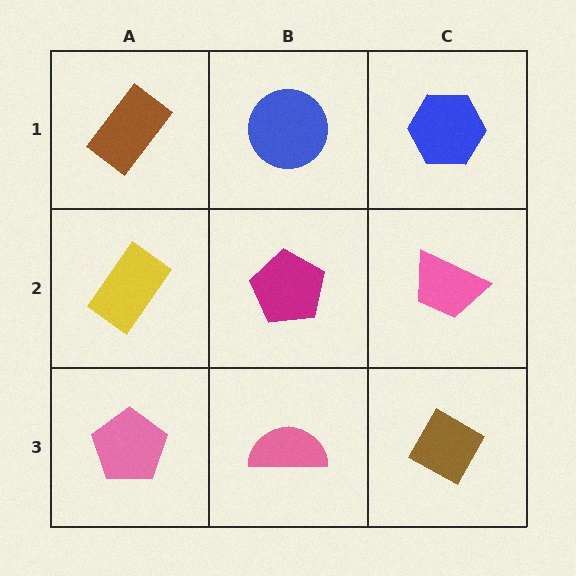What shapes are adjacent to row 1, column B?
A magenta pentagon (row 2, column B), a brown rectangle (row 1, column A), a blue hexagon (row 1, column C).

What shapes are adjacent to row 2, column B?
A blue circle (row 1, column B), a pink semicircle (row 3, column B), a yellow rectangle (row 2, column A), a pink trapezoid (row 2, column C).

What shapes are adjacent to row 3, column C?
A pink trapezoid (row 2, column C), a pink semicircle (row 3, column B).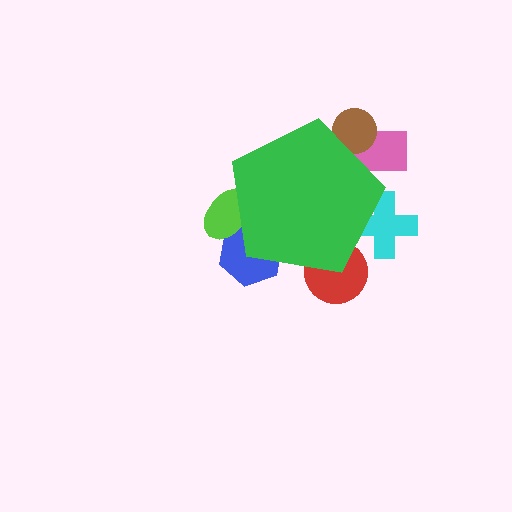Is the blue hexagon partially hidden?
Yes, the blue hexagon is partially hidden behind the green pentagon.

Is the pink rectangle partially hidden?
Yes, the pink rectangle is partially hidden behind the green pentagon.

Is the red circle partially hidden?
Yes, the red circle is partially hidden behind the green pentagon.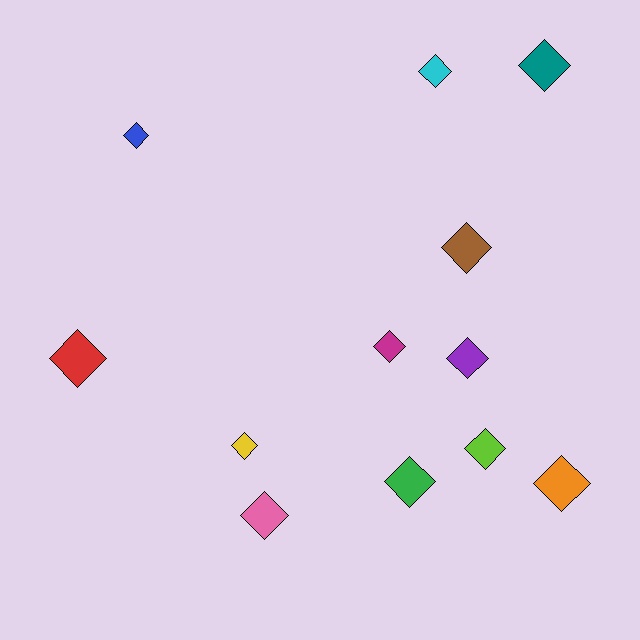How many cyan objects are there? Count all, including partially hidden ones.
There is 1 cyan object.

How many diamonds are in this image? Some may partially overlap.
There are 12 diamonds.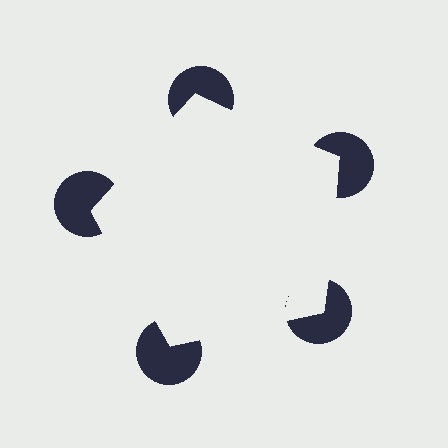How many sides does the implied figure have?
5 sides.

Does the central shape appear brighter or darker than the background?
It typically appears slightly brighter than the background, even though no actual brightness change is drawn.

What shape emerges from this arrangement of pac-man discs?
An illusory pentagon — its edges are inferred from the aligned wedge cuts in the pac-man discs, not physically drawn.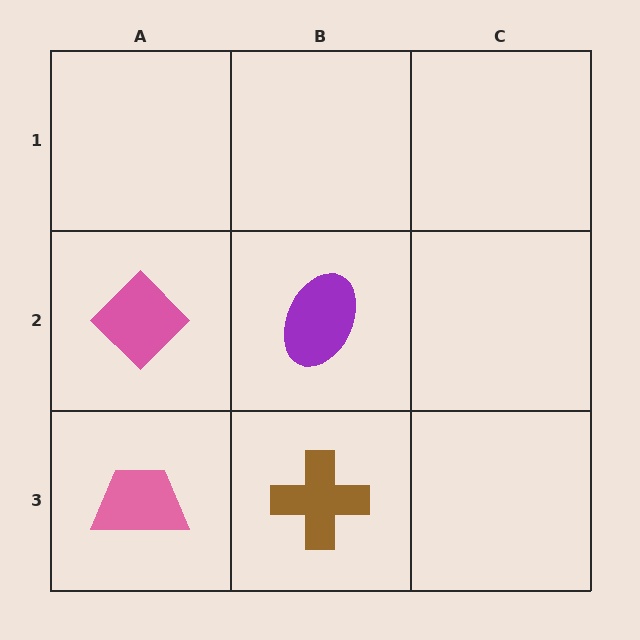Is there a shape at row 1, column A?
No, that cell is empty.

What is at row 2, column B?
A purple ellipse.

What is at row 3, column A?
A pink trapezoid.